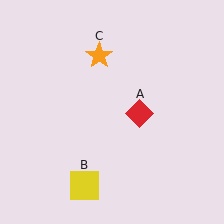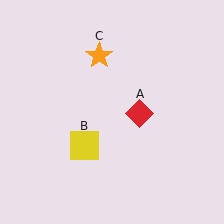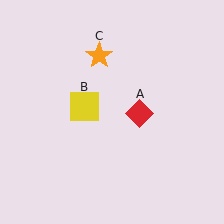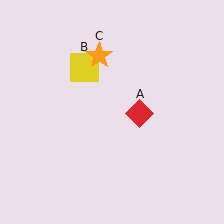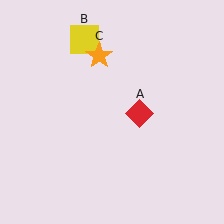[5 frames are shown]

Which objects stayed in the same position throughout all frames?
Red diamond (object A) and orange star (object C) remained stationary.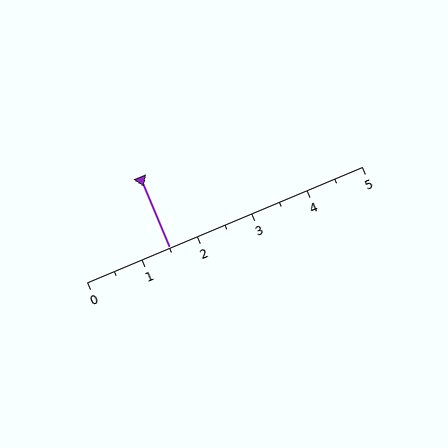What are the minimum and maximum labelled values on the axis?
The axis runs from 0 to 5.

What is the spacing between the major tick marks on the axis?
The major ticks are spaced 1 apart.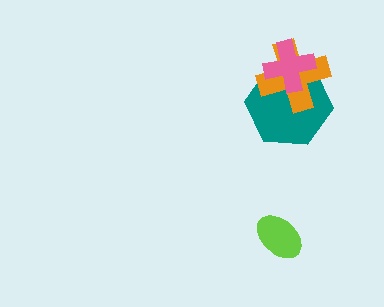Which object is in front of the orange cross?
The pink cross is in front of the orange cross.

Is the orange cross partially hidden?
Yes, it is partially covered by another shape.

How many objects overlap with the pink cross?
2 objects overlap with the pink cross.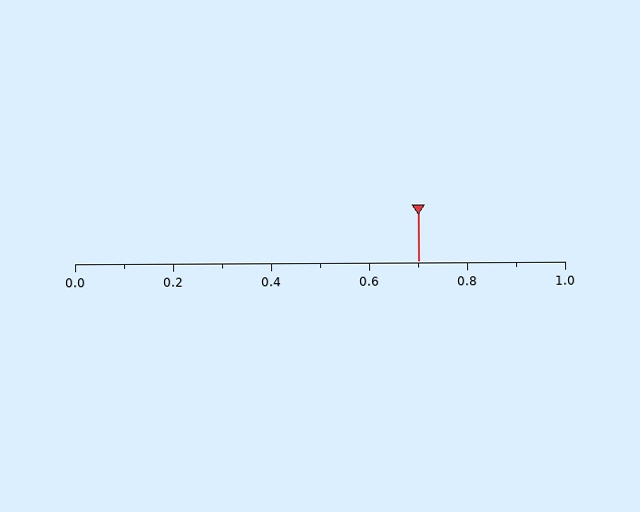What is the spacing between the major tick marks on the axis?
The major ticks are spaced 0.2 apart.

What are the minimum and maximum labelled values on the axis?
The axis runs from 0.0 to 1.0.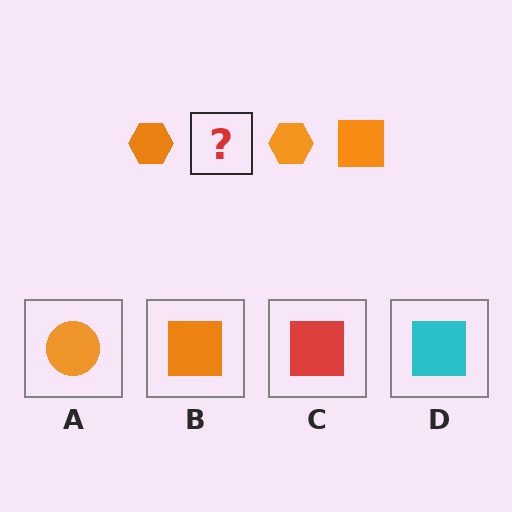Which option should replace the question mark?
Option B.